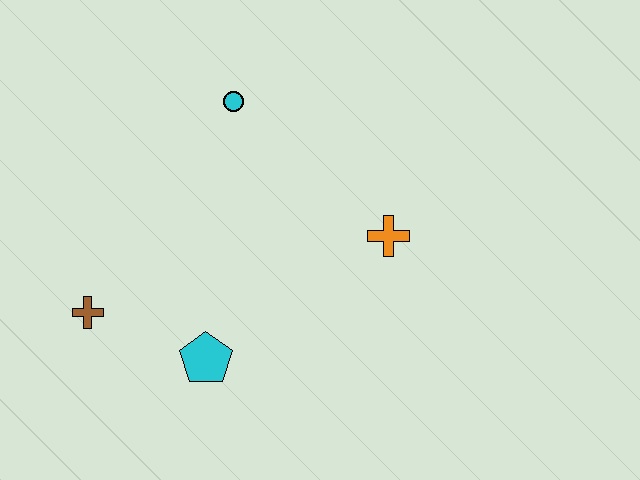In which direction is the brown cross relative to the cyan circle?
The brown cross is below the cyan circle.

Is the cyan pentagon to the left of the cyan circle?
Yes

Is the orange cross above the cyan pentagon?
Yes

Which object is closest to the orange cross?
The cyan circle is closest to the orange cross.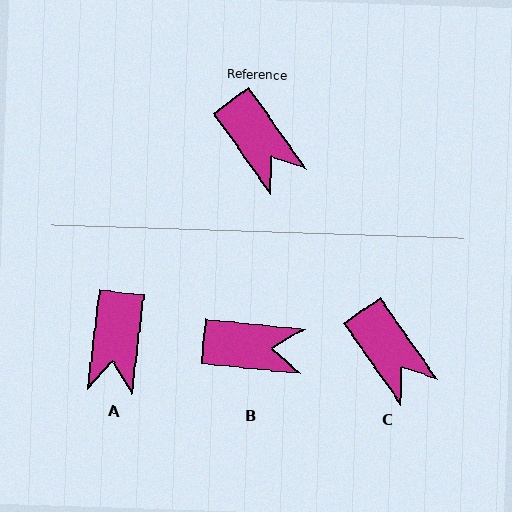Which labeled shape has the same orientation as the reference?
C.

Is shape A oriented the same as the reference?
No, it is off by about 42 degrees.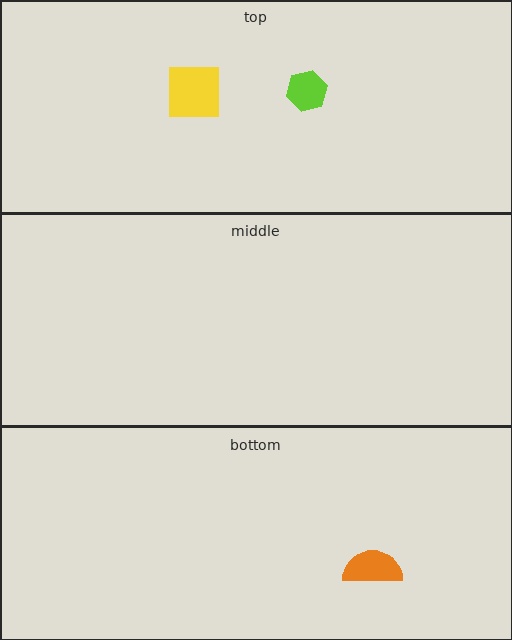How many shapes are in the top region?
2.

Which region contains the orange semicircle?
The bottom region.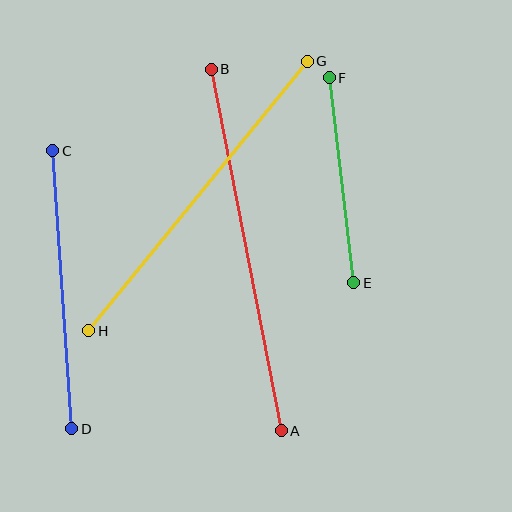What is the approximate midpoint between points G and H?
The midpoint is at approximately (198, 196) pixels.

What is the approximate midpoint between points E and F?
The midpoint is at approximately (342, 180) pixels.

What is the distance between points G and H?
The distance is approximately 347 pixels.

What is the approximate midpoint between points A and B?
The midpoint is at approximately (246, 250) pixels.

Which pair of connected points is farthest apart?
Points A and B are farthest apart.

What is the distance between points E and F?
The distance is approximately 207 pixels.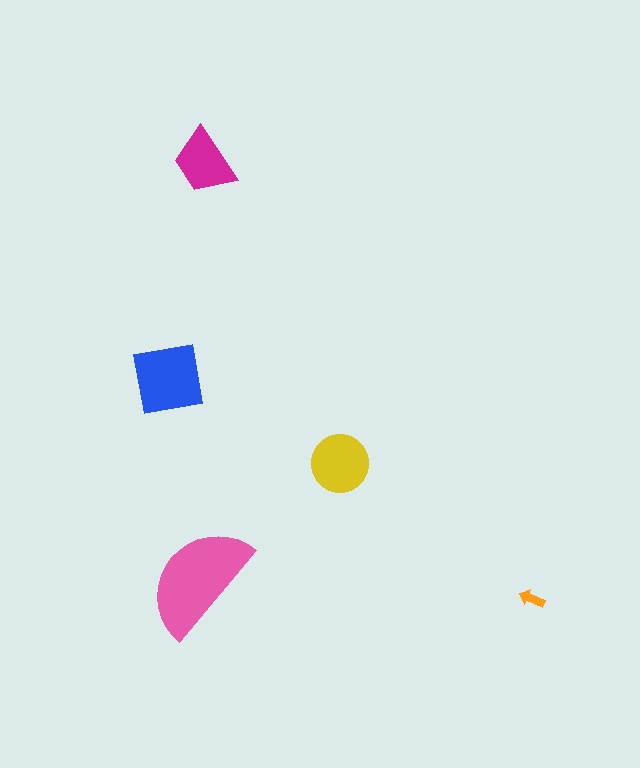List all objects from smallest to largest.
The orange arrow, the magenta trapezoid, the yellow circle, the blue square, the pink semicircle.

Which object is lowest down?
The orange arrow is bottommost.